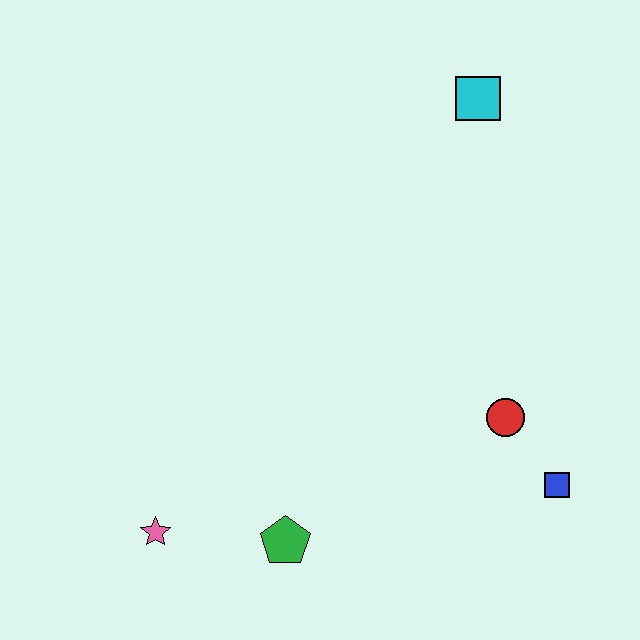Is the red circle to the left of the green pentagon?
No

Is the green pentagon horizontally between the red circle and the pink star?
Yes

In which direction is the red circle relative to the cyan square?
The red circle is below the cyan square.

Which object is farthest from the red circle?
The pink star is farthest from the red circle.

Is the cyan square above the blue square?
Yes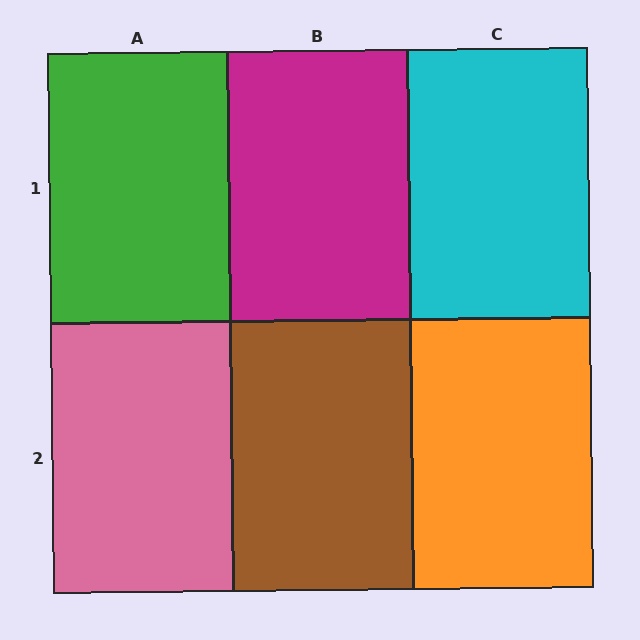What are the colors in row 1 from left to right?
Green, magenta, cyan.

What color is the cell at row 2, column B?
Brown.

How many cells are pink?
1 cell is pink.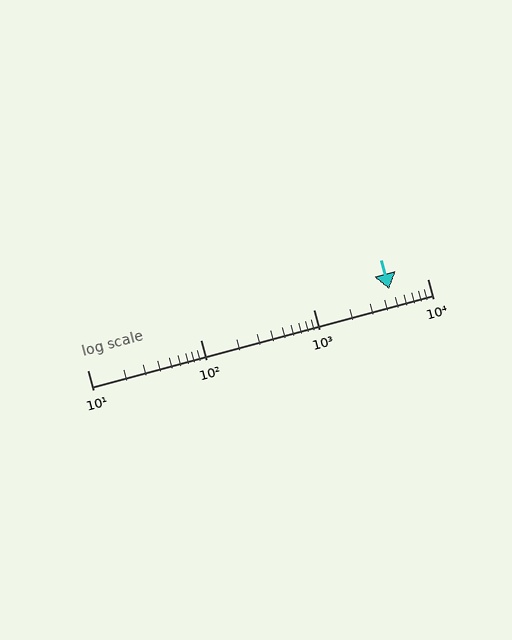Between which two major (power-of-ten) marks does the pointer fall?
The pointer is between 1000 and 10000.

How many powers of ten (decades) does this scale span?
The scale spans 3 decades, from 10 to 10000.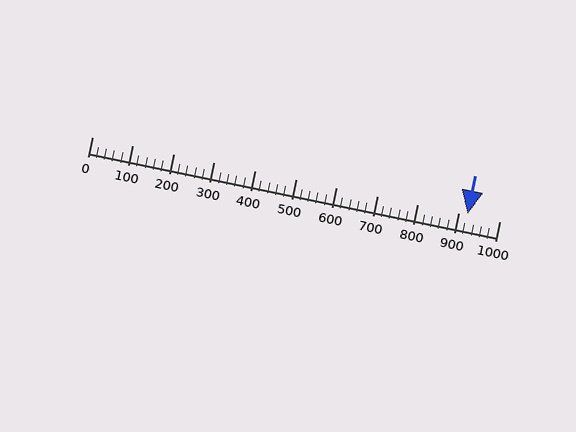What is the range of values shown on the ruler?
The ruler shows values from 0 to 1000.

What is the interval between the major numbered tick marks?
The major tick marks are spaced 100 units apart.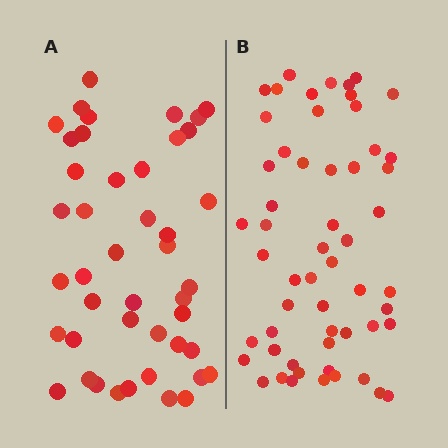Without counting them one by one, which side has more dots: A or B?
Region B (the right region) has more dots.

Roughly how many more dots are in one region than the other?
Region B has roughly 12 or so more dots than region A.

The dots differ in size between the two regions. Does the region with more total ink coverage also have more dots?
No. Region A has more total ink coverage because its dots are larger, but region B actually contains more individual dots. Total area can be misleading — the number of items is what matters here.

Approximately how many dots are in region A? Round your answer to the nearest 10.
About 40 dots. (The exact count is 44, which rounds to 40.)